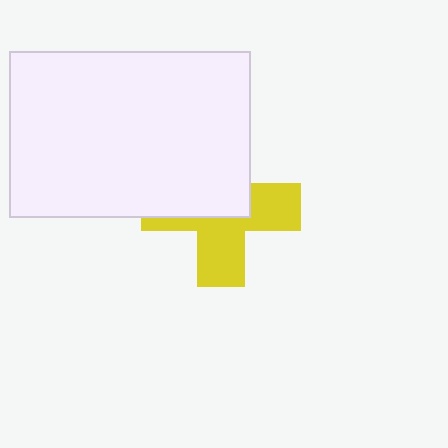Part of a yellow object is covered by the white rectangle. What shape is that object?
It is a cross.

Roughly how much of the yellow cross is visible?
About half of it is visible (roughly 51%).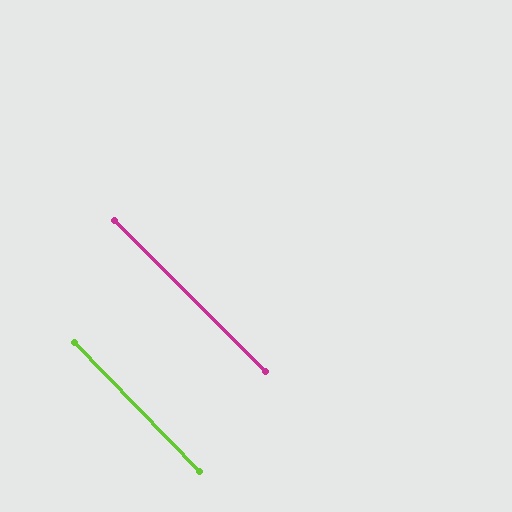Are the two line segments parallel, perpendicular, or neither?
Parallel — their directions differ by only 0.9°.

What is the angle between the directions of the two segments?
Approximately 1 degree.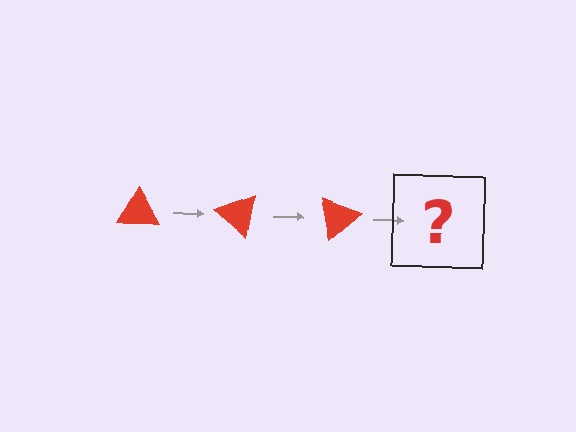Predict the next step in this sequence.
The next step is a red triangle rotated 120 degrees.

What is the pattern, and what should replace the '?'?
The pattern is that the triangle rotates 40 degrees each step. The '?' should be a red triangle rotated 120 degrees.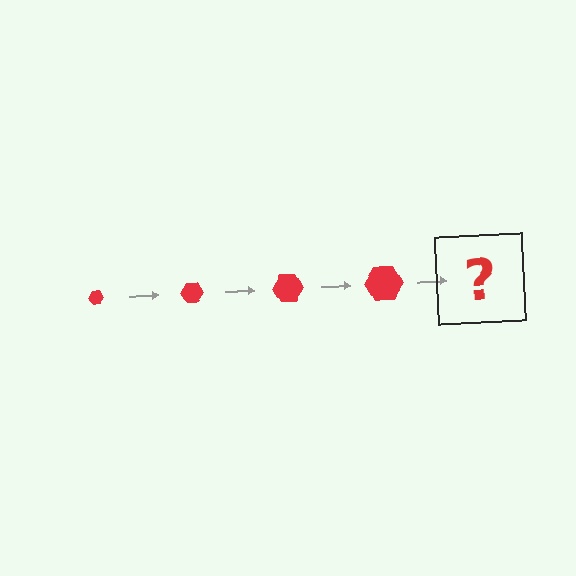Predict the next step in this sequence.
The next step is a red hexagon, larger than the previous one.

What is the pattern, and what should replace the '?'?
The pattern is that the hexagon gets progressively larger each step. The '?' should be a red hexagon, larger than the previous one.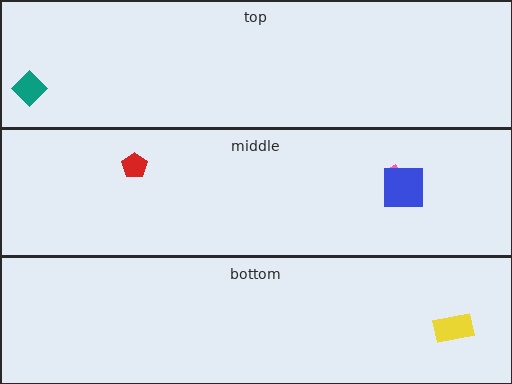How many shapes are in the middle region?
3.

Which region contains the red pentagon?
The middle region.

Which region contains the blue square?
The middle region.